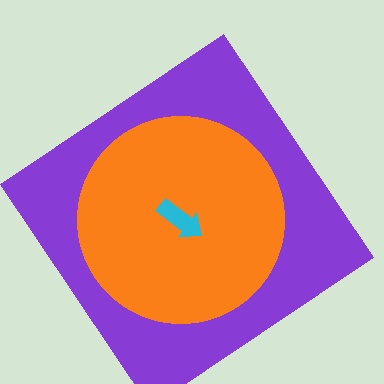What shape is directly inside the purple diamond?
The orange circle.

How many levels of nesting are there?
3.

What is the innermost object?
The cyan arrow.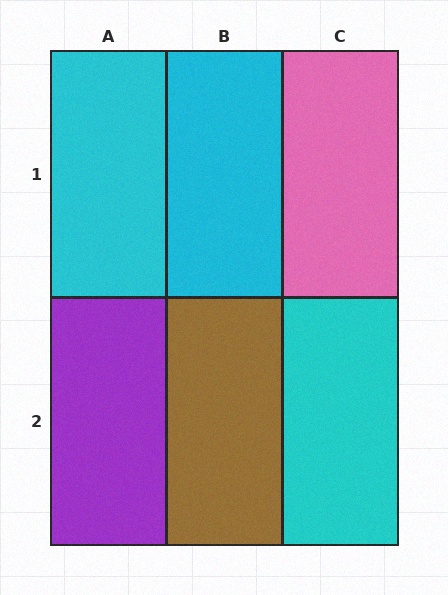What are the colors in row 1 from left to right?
Cyan, cyan, pink.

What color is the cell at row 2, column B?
Brown.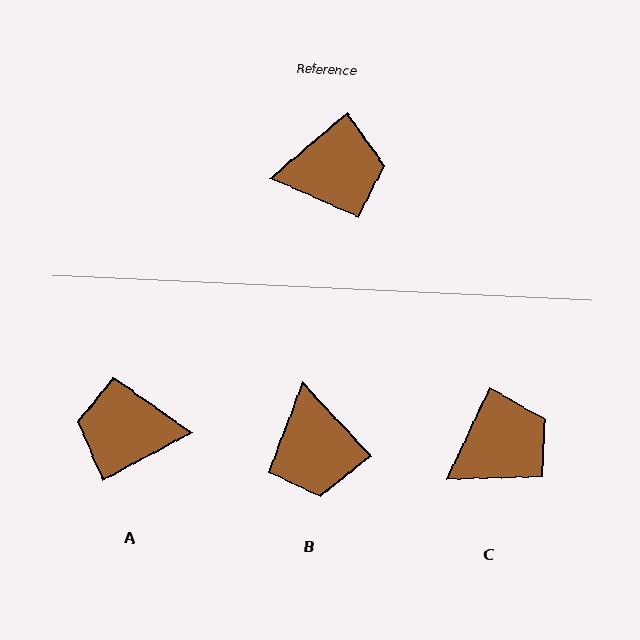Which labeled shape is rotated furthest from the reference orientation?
A, about 168 degrees away.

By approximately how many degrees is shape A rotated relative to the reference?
Approximately 168 degrees counter-clockwise.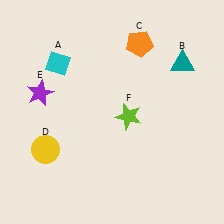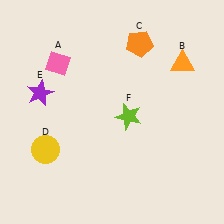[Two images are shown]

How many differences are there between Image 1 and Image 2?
There are 2 differences between the two images.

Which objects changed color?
A changed from cyan to pink. B changed from teal to orange.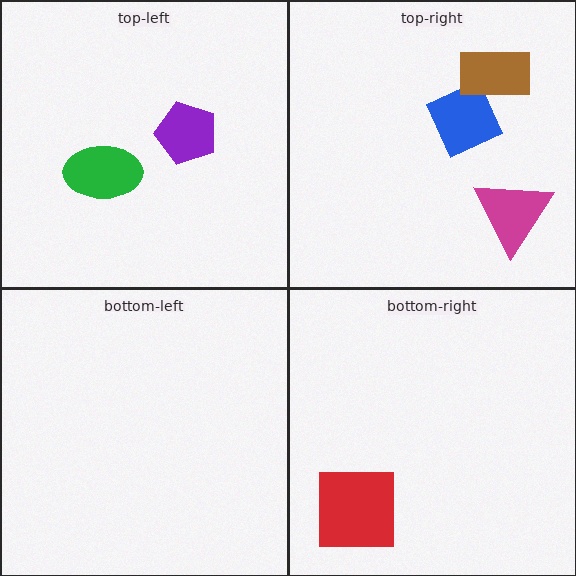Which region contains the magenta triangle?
The top-right region.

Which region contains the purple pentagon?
The top-left region.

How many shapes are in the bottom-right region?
1.